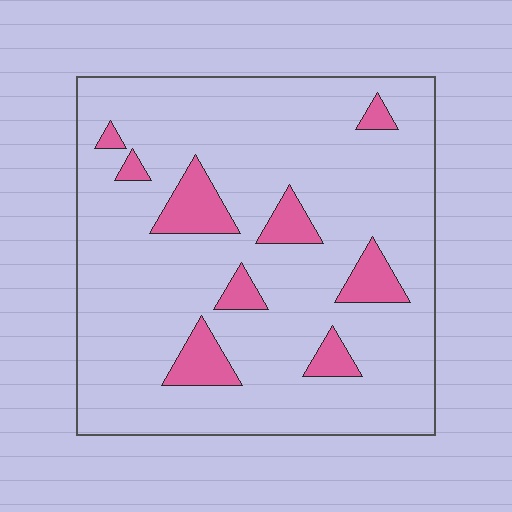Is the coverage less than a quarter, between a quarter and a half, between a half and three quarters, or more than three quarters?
Less than a quarter.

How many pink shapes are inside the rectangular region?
9.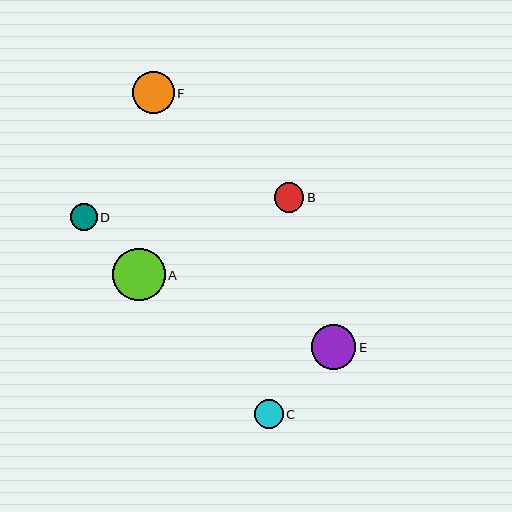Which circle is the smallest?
Circle D is the smallest with a size of approximately 27 pixels.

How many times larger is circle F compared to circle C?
Circle F is approximately 1.4 times the size of circle C.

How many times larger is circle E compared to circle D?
Circle E is approximately 1.7 times the size of circle D.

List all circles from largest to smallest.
From largest to smallest: A, E, F, B, C, D.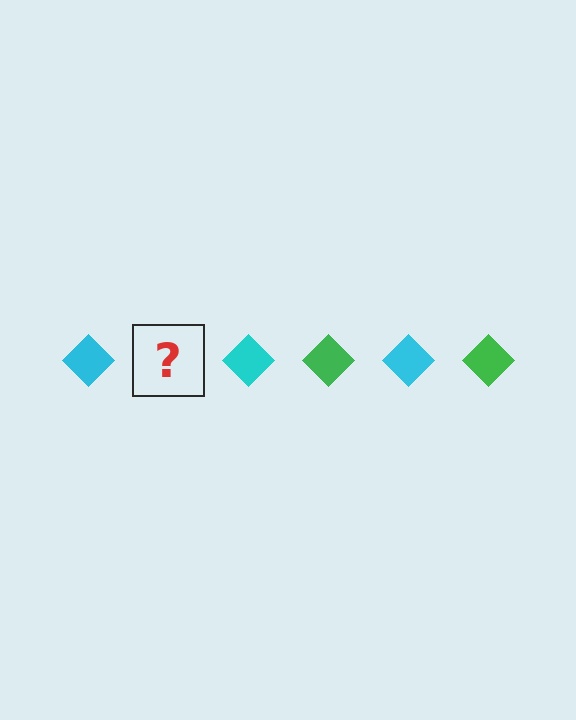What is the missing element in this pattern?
The missing element is a green diamond.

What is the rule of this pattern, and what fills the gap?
The rule is that the pattern cycles through cyan, green diamonds. The gap should be filled with a green diamond.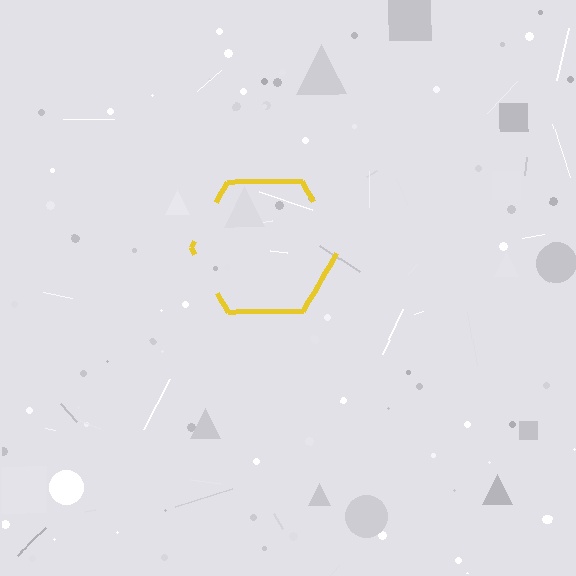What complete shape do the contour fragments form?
The contour fragments form a hexagon.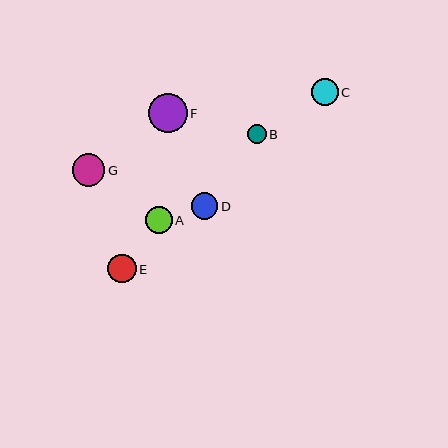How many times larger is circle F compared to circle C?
Circle F is approximately 1.5 times the size of circle C.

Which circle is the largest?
Circle F is the largest with a size of approximately 39 pixels.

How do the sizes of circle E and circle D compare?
Circle E and circle D are approximately the same size.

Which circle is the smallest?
Circle B is the smallest with a size of approximately 19 pixels.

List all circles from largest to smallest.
From largest to smallest: F, G, E, A, C, D, B.